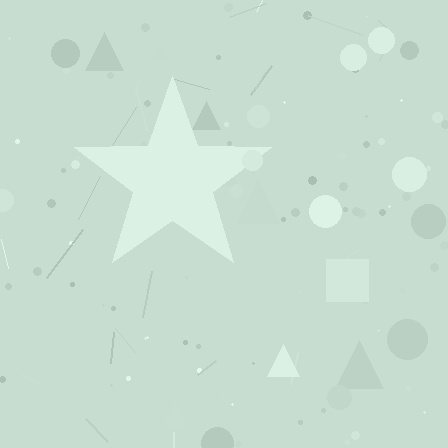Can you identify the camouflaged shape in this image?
The camouflaged shape is a star.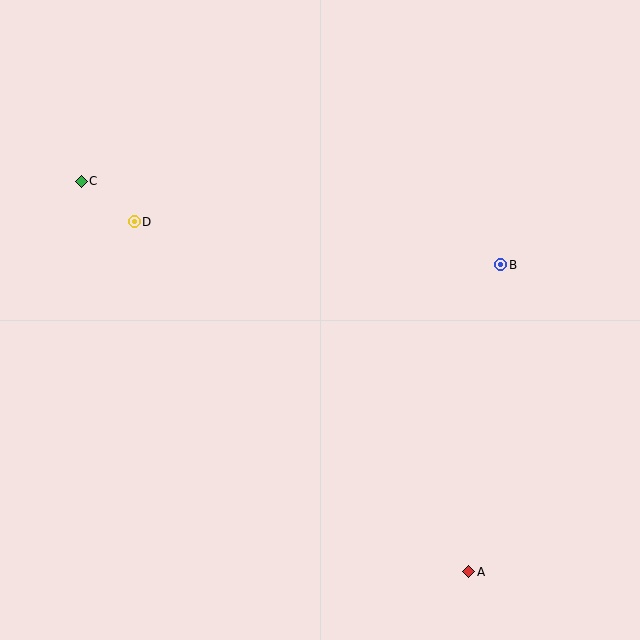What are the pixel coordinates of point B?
Point B is at (501, 265).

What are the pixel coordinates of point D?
Point D is at (134, 222).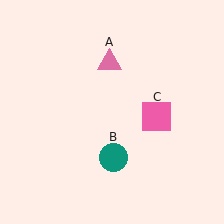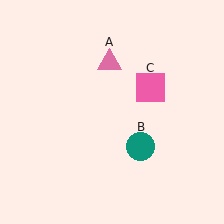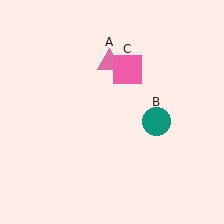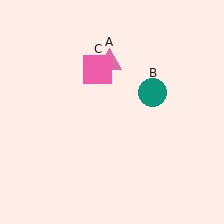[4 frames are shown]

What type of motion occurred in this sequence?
The teal circle (object B), pink square (object C) rotated counterclockwise around the center of the scene.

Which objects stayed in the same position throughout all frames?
Pink triangle (object A) remained stationary.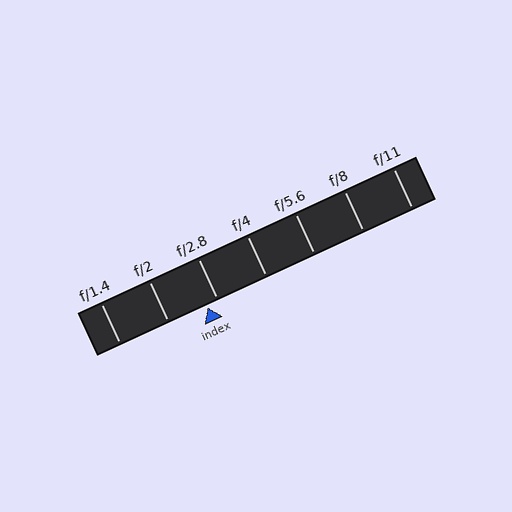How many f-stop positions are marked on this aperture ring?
There are 7 f-stop positions marked.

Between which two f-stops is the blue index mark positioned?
The index mark is between f/2 and f/2.8.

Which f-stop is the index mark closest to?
The index mark is closest to f/2.8.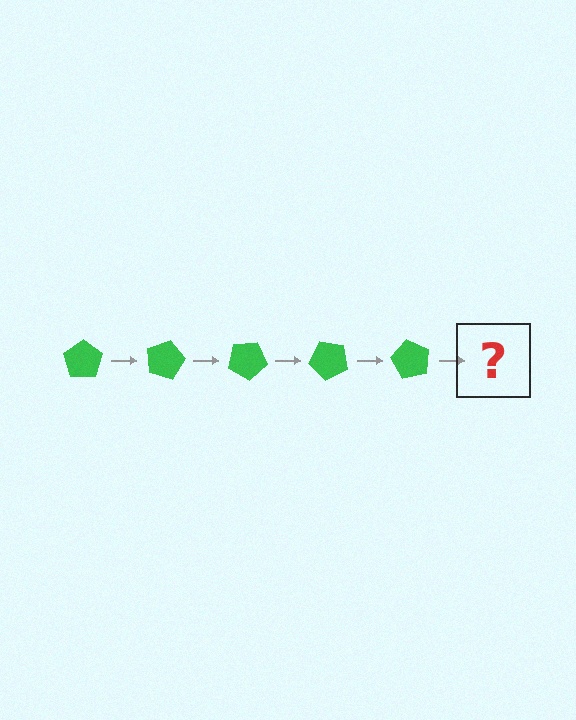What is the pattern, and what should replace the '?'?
The pattern is that the pentagon rotates 15 degrees each step. The '?' should be a green pentagon rotated 75 degrees.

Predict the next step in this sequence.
The next step is a green pentagon rotated 75 degrees.